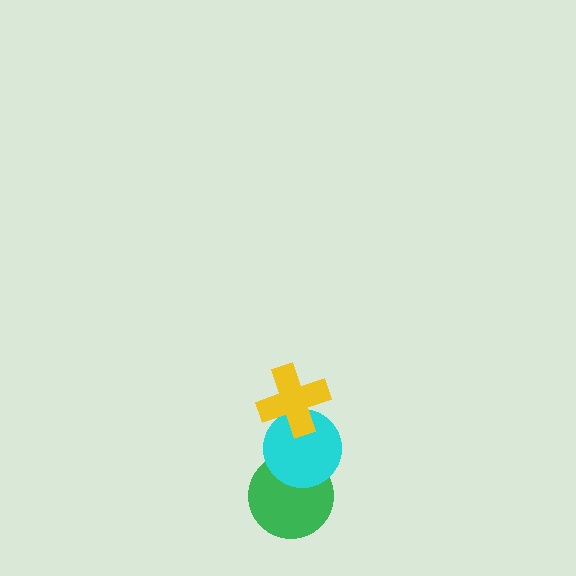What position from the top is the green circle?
The green circle is 3rd from the top.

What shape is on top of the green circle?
The cyan circle is on top of the green circle.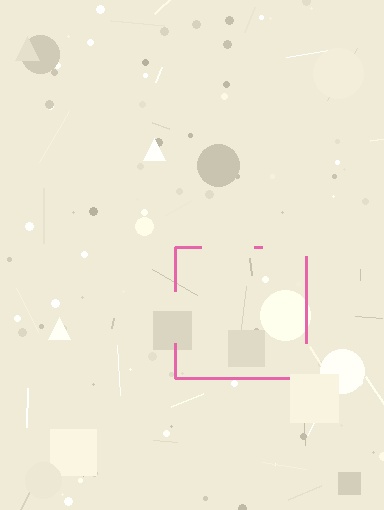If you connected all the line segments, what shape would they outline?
They would outline a square.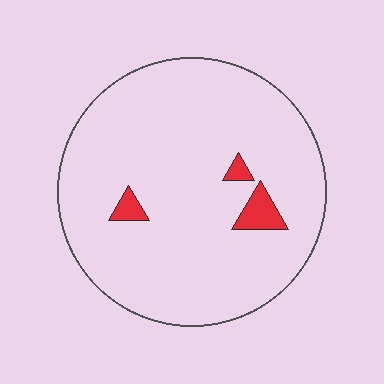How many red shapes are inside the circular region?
3.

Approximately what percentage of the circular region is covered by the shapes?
Approximately 5%.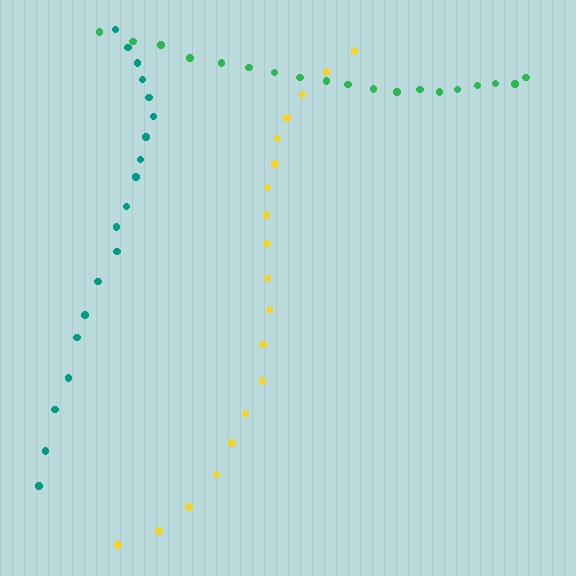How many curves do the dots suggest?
There are 3 distinct paths.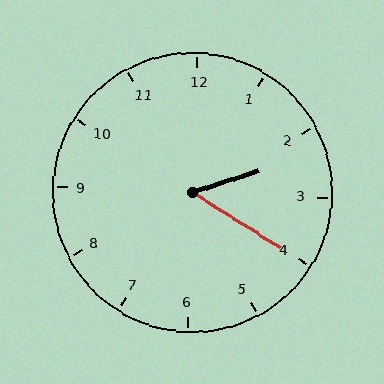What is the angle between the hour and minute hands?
Approximately 50 degrees.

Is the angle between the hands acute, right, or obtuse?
It is acute.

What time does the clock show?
2:20.